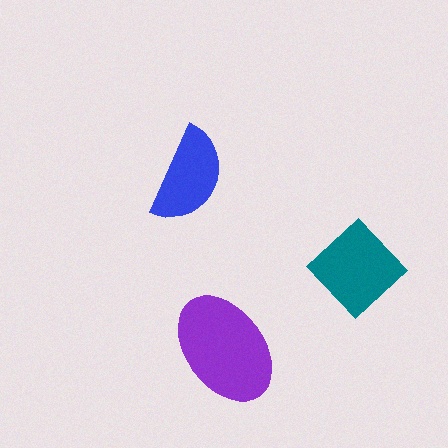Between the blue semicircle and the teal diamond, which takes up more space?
The teal diamond.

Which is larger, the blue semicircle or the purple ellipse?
The purple ellipse.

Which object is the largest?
The purple ellipse.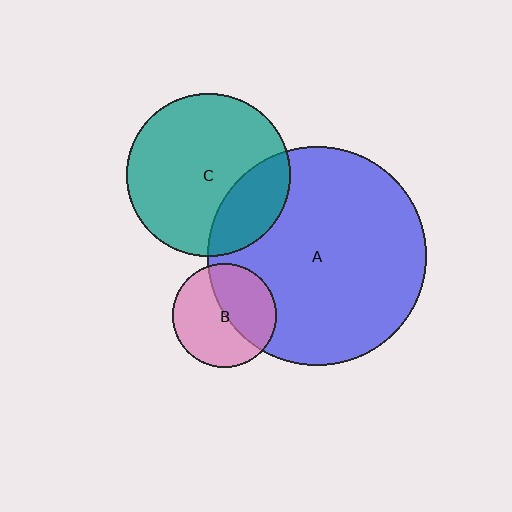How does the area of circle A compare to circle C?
Approximately 1.8 times.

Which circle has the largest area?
Circle A (blue).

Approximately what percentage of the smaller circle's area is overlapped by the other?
Approximately 45%.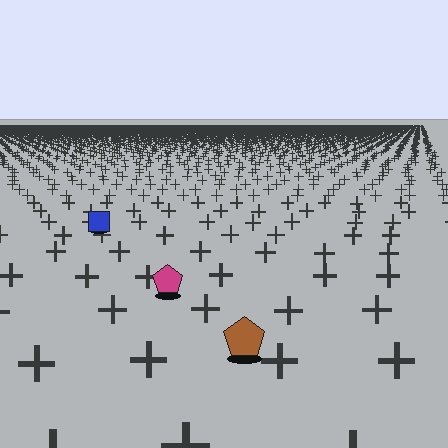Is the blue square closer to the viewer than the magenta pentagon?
No. The magenta pentagon is closer — you can tell from the texture gradient: the ground texture is coarser near it.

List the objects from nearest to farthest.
From nearest to farthest: the brown pentagon, the magenta pentagon, the blue square.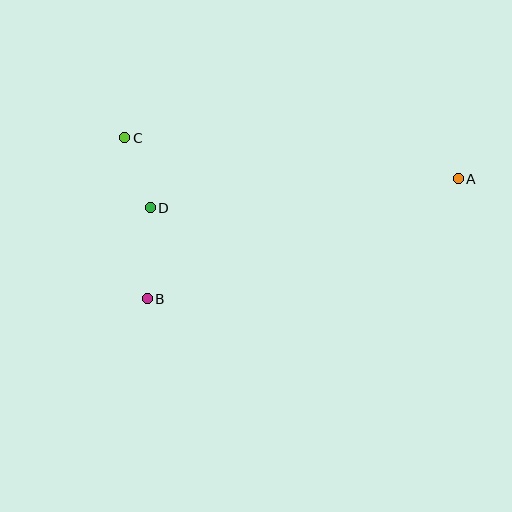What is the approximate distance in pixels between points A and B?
The distance between A and B is approximately 333 pixels.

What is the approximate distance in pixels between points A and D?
The distance between A and D is approximately 309 pixels.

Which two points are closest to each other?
Points C and D are closest to each other.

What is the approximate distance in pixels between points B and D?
The distance between B and D is approximately 91 pixels.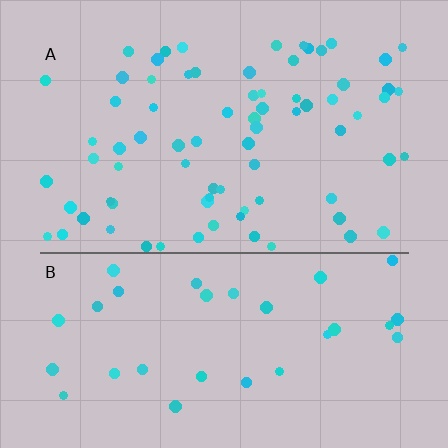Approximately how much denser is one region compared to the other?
Approximately 2.3× — region A over region B.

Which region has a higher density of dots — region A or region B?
A (the top).